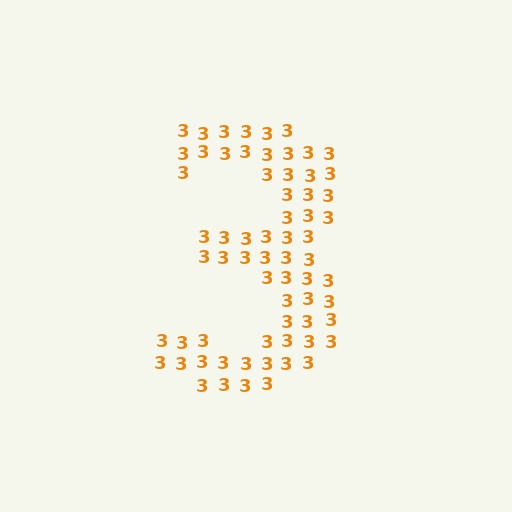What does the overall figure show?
The overall figure shows the digit 3.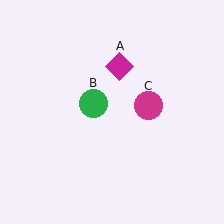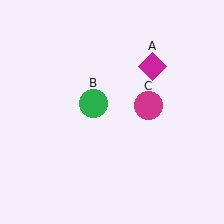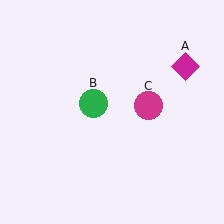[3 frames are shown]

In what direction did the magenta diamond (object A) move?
The magenta diamond (object A) moved right.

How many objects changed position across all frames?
1 object changed position: magenta diamond (object A).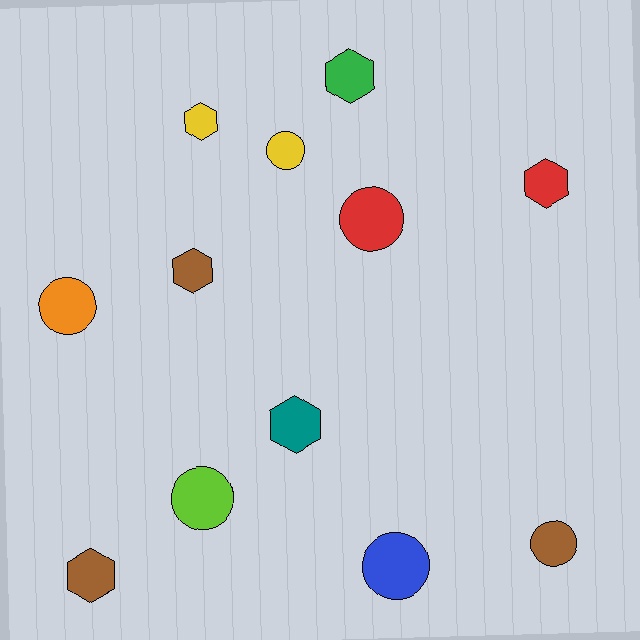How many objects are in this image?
There are 12 objects.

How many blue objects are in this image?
There is 1 blue object.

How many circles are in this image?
There are 6 circles.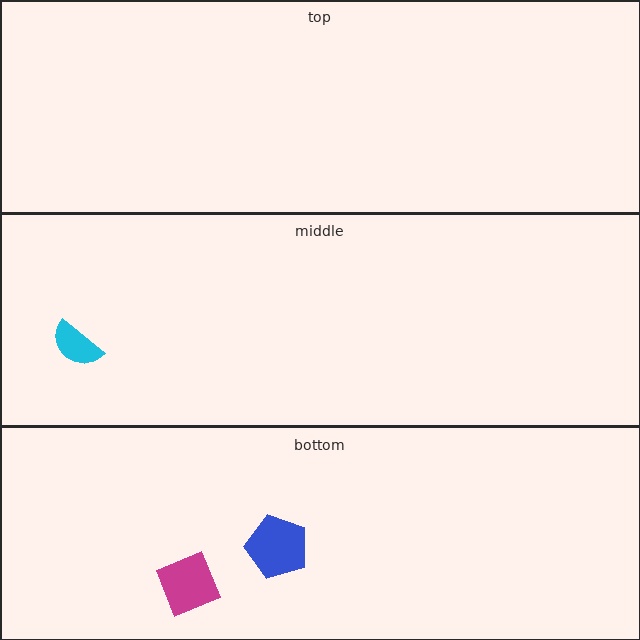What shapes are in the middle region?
The cyan semicircle.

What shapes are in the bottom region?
The magenta diamond, the blue pentagon.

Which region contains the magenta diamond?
The bottom region.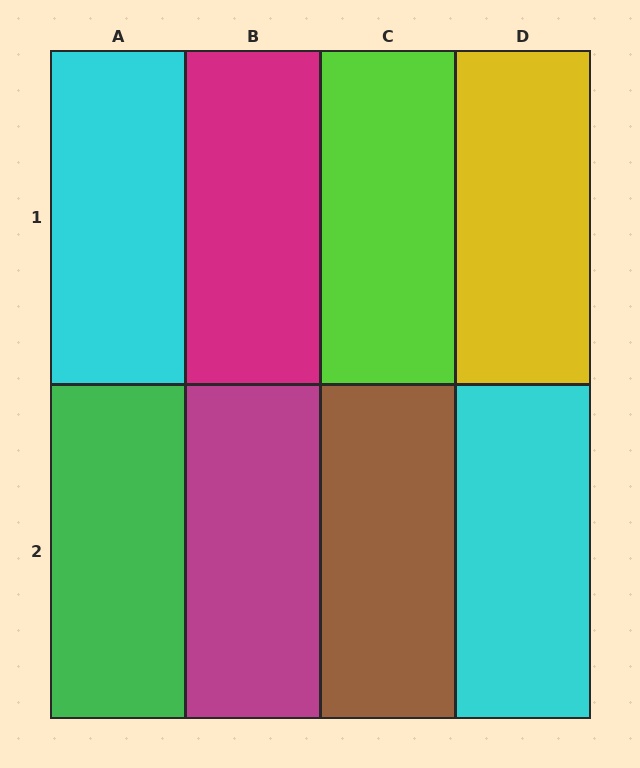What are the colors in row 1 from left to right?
Cyan, magenta, lime, yellow.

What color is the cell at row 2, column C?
Brown.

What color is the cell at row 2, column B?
Magenta.